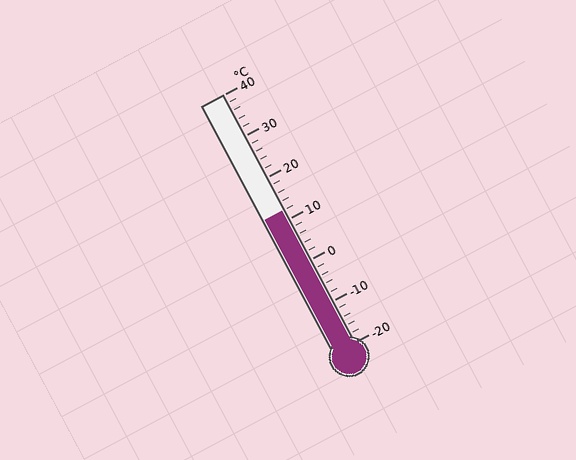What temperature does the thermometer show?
The thermometer shows approximately 12°C.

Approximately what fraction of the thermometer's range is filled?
The thermometer is filled to approximately 55% of its range.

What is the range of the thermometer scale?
The thermometer scale ranges from -20°C to 40°C.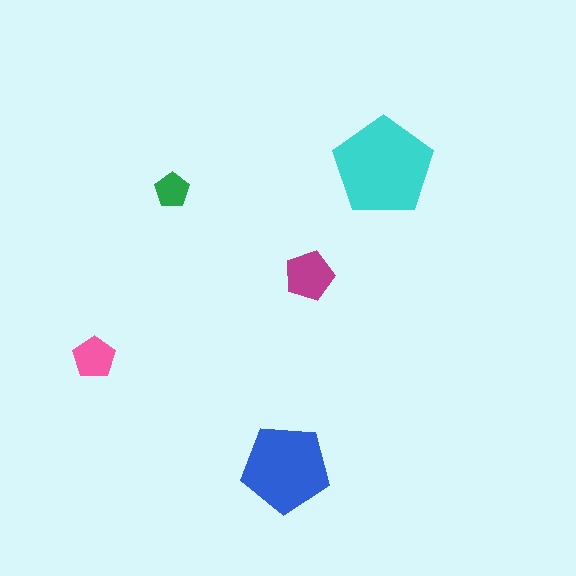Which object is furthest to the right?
The cyan pentagon is rightmost.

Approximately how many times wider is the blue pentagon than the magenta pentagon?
About 2 times wider.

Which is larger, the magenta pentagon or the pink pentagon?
The magenta one.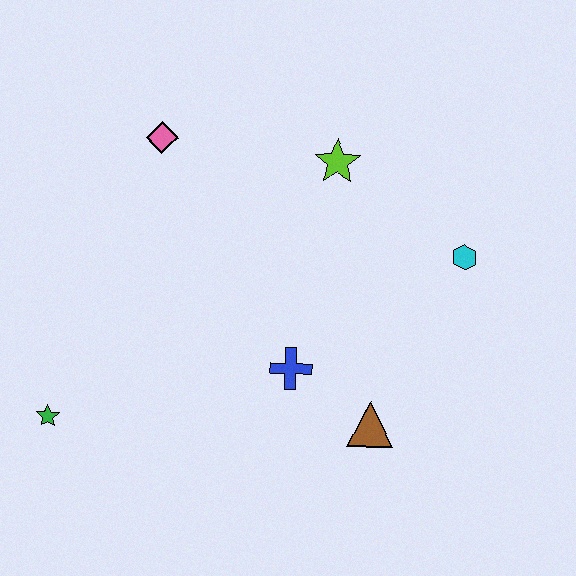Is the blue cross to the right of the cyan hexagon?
No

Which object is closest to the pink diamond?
The lime star is closest to the pink diamond.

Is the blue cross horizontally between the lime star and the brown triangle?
No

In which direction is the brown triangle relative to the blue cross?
The brown triangle is to the right of the blue cross.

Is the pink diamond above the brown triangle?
Yes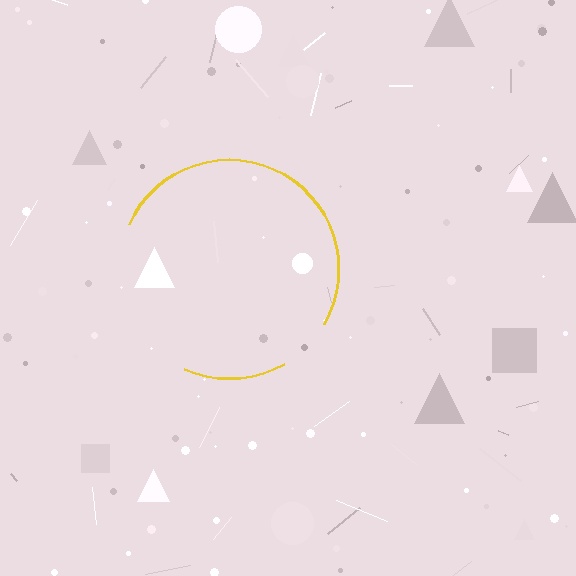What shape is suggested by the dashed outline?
The dashed outline suggests a circle.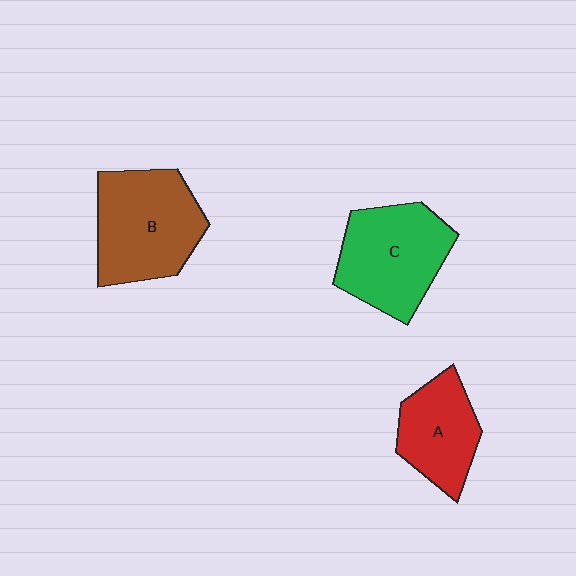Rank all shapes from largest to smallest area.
From largest to smallest: B (brown), C (green), A (red).